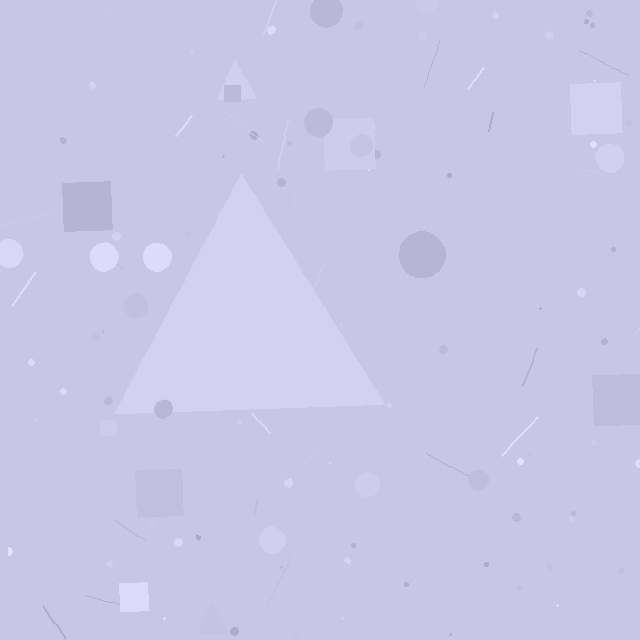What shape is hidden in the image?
A triangle is hidden in the image.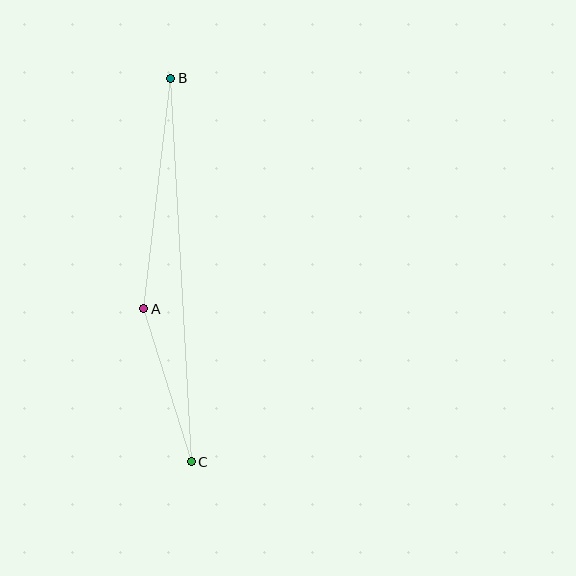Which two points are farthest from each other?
Points B and C are farthest from each other.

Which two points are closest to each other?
Points A and C are closest to each other.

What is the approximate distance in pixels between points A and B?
The distance between A and B is approximately 232 pixels.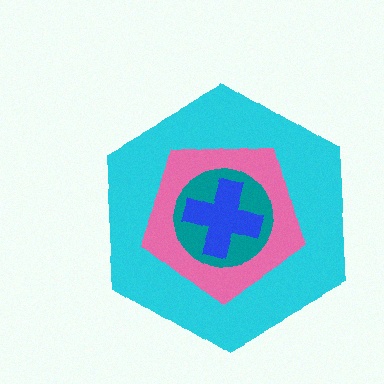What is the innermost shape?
The blue cross.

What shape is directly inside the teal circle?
The blue cross.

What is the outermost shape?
The cyan hexagon.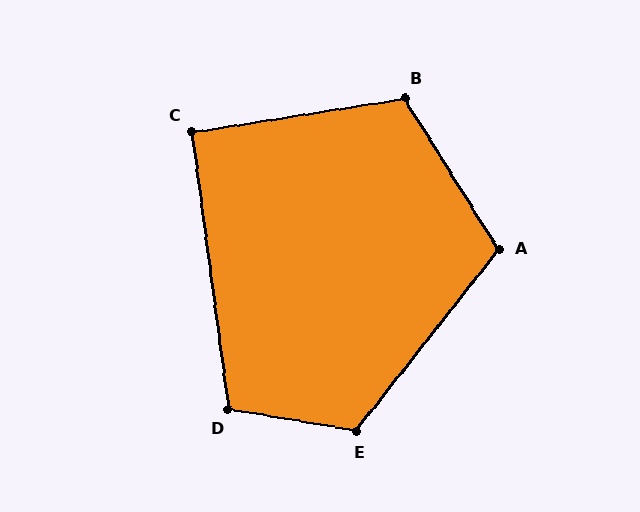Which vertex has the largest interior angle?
E, at approximately 119 degrees.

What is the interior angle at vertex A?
Approximately 110 degrees (obtuse).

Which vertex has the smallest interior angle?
C, at approximately 91 degrees.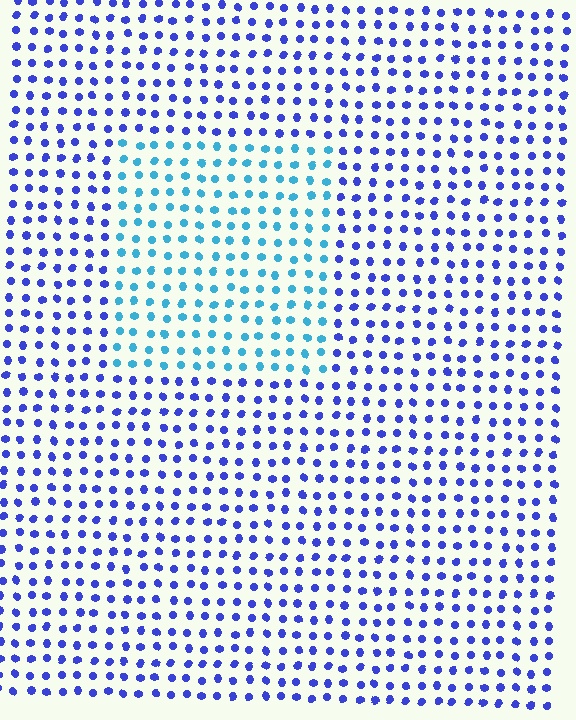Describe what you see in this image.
The image is filled with small blue elements in a uniform arrangement. A rectangle-shaped region is visible where the elements are tinted to a slightly different hue, forming a subtle color boundary.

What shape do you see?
I see a rectangle.